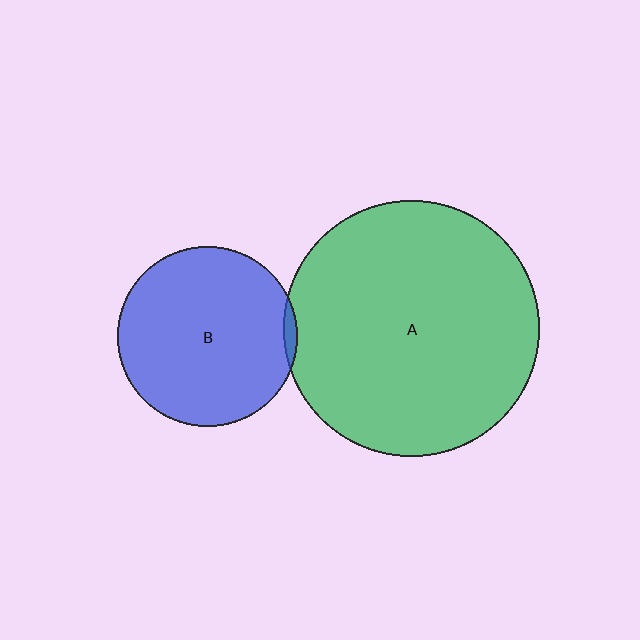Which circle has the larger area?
Circle A (green).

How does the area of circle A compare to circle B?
Approximately 2.0 times.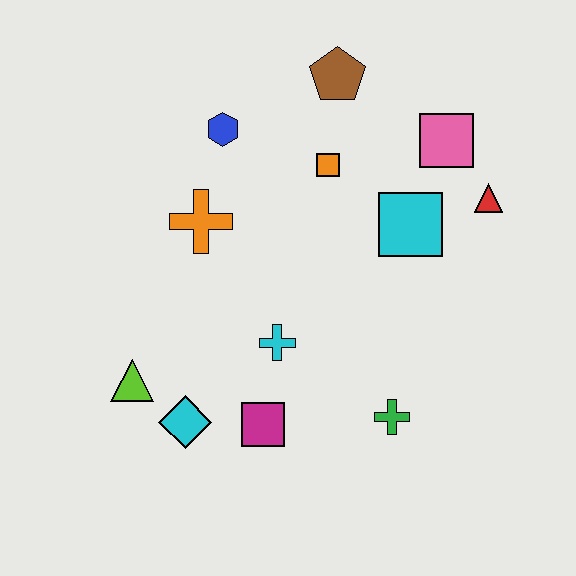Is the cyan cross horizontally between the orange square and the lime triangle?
Yes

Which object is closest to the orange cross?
The blue hexagon is closest to the orange cross.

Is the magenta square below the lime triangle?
Yes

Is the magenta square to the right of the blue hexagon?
Yes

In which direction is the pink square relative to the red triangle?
The pink square is above the red triangle.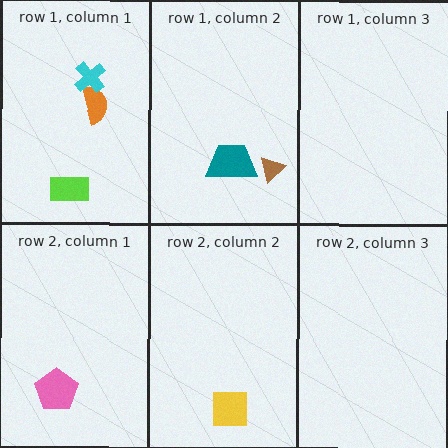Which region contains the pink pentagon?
The row 2, column 1 region.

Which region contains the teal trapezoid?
The row 1, column 2 region.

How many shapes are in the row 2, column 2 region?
1.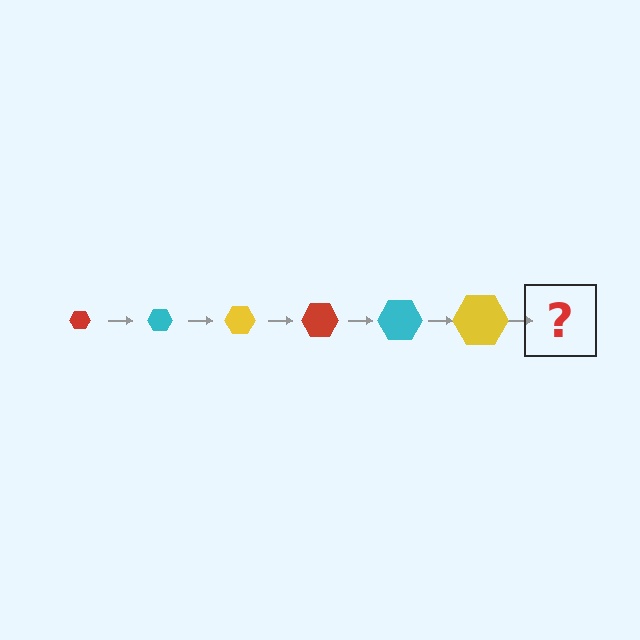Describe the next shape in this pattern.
It should be a red hexagon, larger than the previous one.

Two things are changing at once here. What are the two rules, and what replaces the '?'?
The two rules are that the hexagon grows larger each step and the color cycles through red, cyan, and yellow. The '?' should be a red hexagon, larger than the previous one.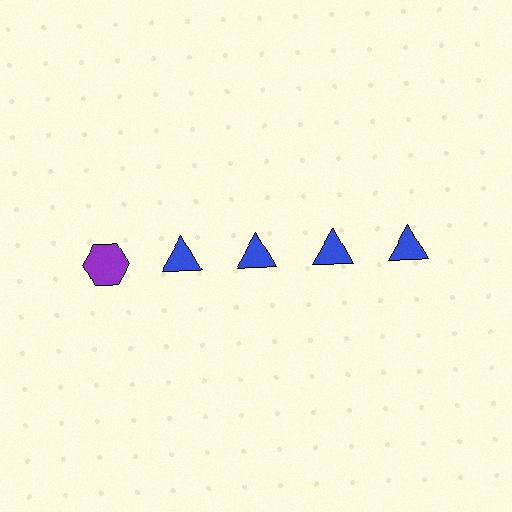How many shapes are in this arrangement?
There are 5 shapes arranged in a grid pattern.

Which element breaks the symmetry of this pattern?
The purple hexagon in the top row, leftmost column breaks the symmetry. All other shapes are blue triangles.